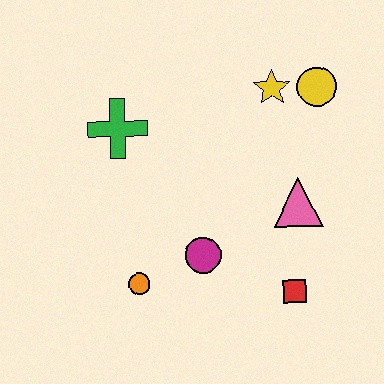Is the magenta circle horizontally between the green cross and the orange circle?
No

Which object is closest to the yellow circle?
The yellow star is closest to the yellow circle.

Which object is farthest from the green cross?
The red square is farthest from the green cross.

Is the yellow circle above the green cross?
Yes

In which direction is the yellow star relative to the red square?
The yellow star is above the red square.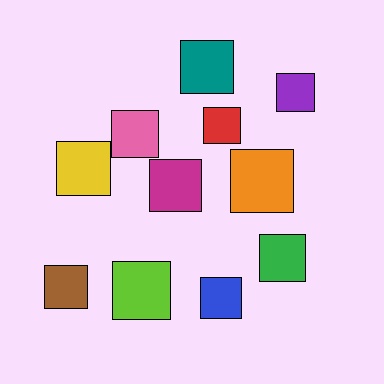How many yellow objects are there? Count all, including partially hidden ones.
There is 1 yellow object.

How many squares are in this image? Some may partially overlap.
There are 11 squares.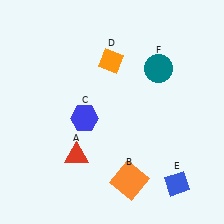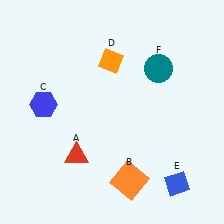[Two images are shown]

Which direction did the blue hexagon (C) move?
The blue hexagon (C) moved left.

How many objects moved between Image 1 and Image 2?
1 object moved between the two images.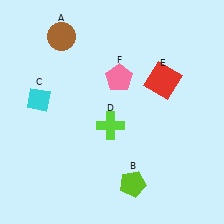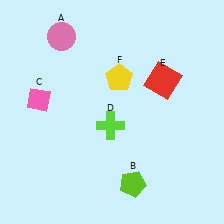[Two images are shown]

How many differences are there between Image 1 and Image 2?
There are 3 differences between the two images.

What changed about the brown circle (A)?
In Image 1, A is brown. In Image 2, it changed to pink.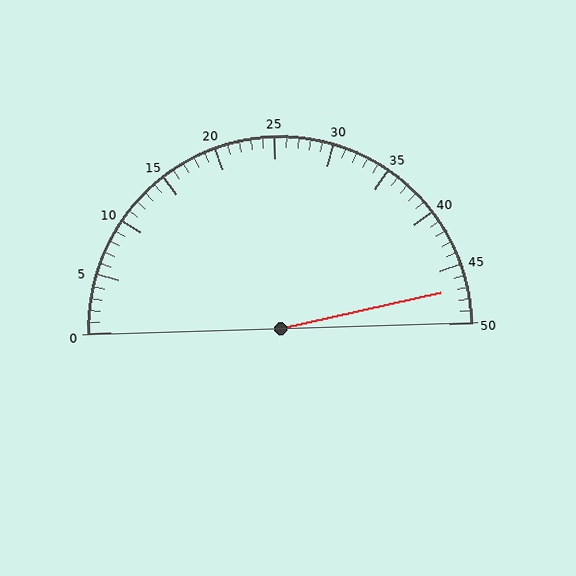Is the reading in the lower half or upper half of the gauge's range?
The reading is in the upper half of the range (0 to 50).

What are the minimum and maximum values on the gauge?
The gauge ranges from 0 to 50.